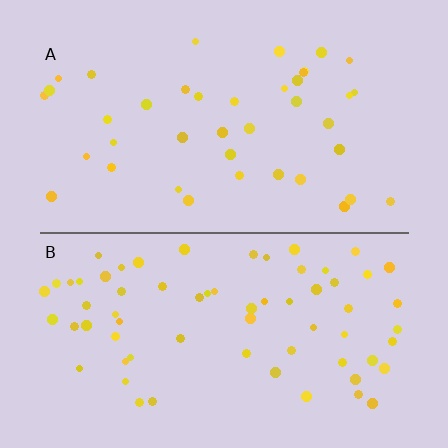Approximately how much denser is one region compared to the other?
Approximately 1.7× — region B over region A.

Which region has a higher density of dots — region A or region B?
B (the bottom).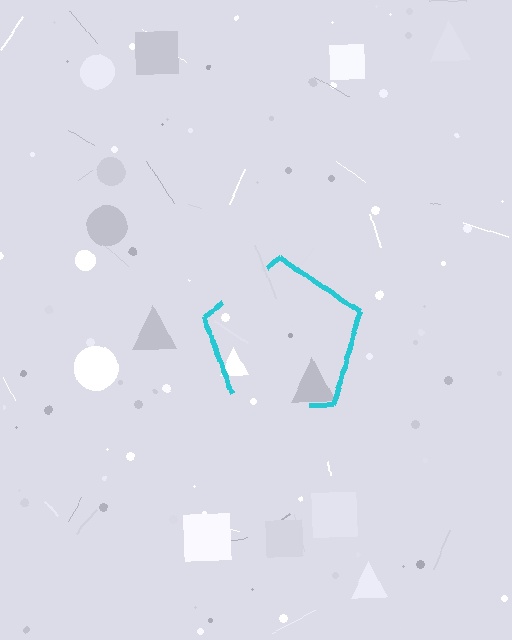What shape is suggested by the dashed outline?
The dashed outline suggests a pentagon.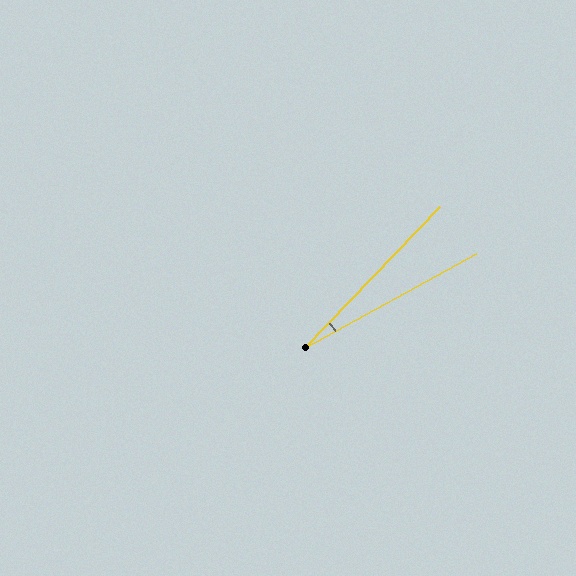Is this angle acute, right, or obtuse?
It is acute.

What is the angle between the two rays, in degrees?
Approximately 17 degrees.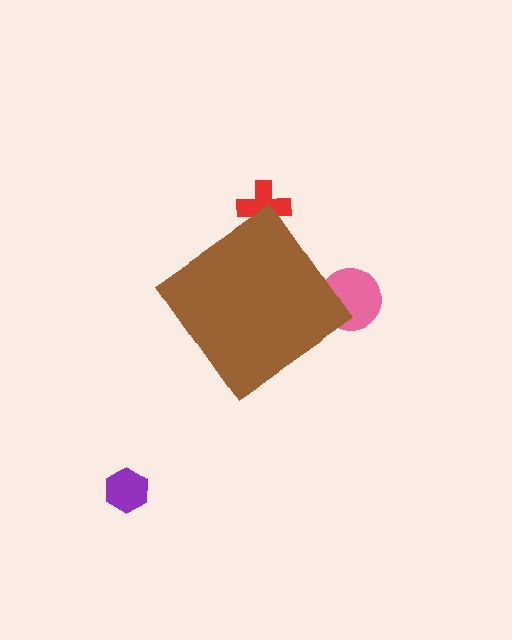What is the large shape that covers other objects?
A brown diamond.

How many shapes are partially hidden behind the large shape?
2 shapes are partially hidden.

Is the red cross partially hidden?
Yes, the red cross is partially hidden behind the brown diamond.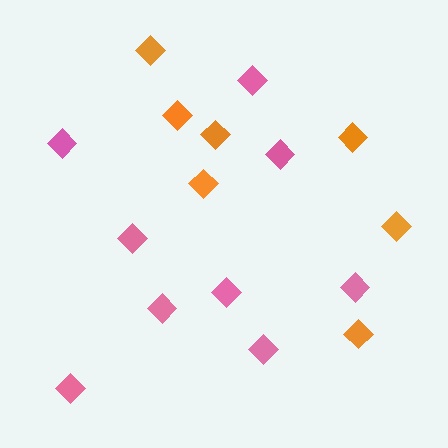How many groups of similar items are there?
There are 2 groups: one group of pink diamonds (9) and one group of orange diamonds (7).